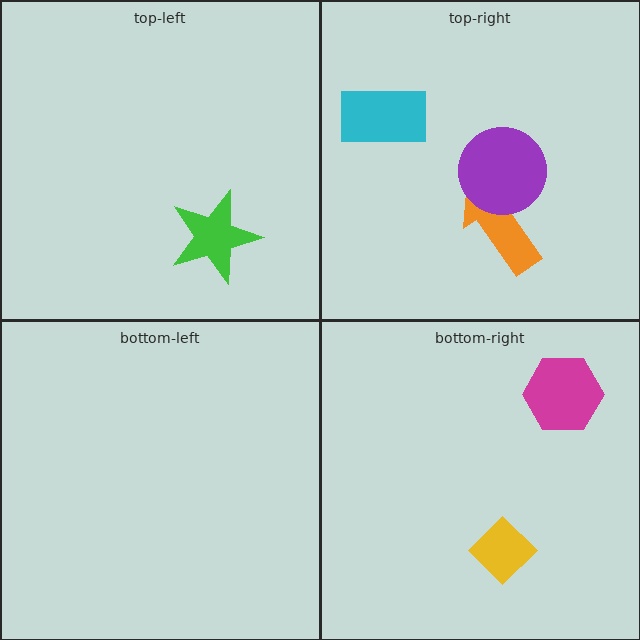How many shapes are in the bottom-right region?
2.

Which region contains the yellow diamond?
The bottom-right region.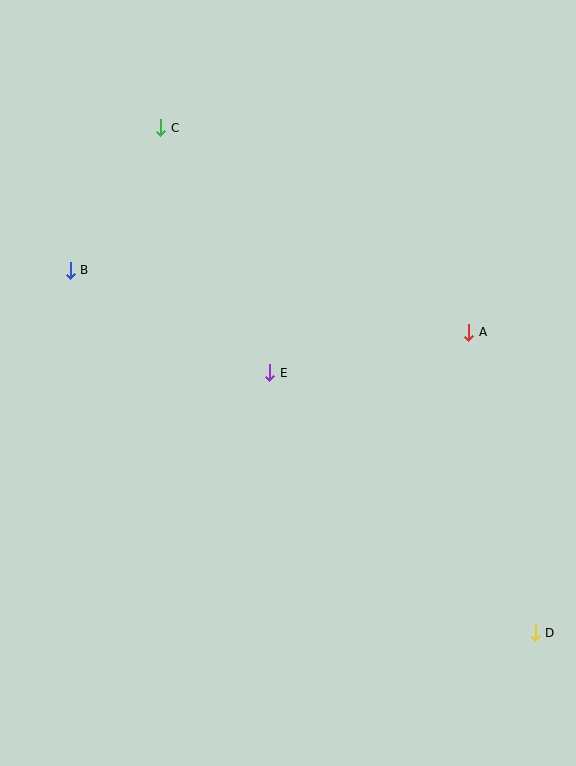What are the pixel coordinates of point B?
Point B is at (70, 270).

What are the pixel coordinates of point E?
Point E is at (270, 373).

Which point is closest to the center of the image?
Point E at (270, 373) is closest to the center.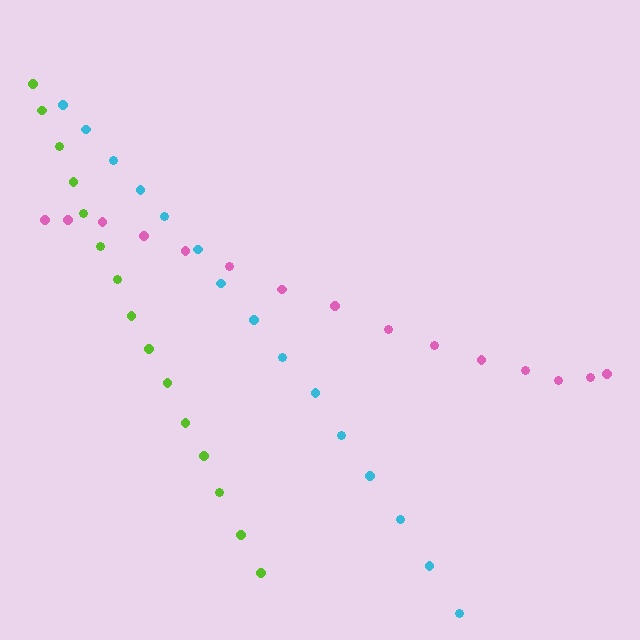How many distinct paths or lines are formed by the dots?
There are 3 distinct paths.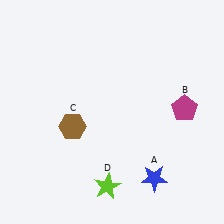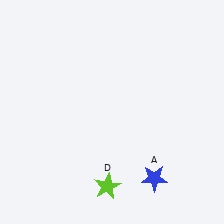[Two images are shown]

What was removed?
The brown hexagon (C), the magenta pentagon (B) were removed in Image 2.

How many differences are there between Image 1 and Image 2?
There are 2 differences between the two images.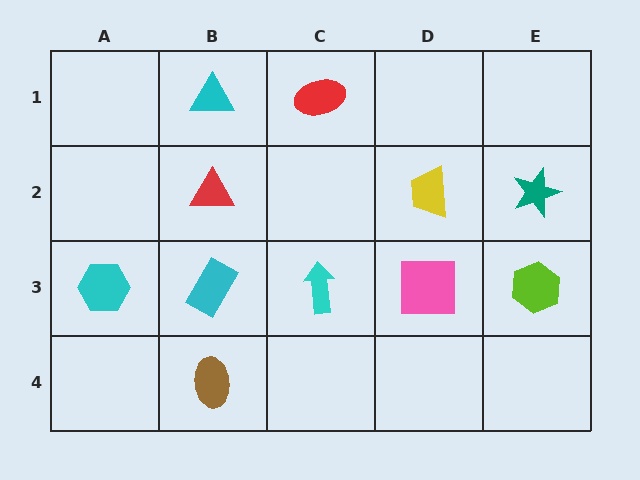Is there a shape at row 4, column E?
No, that cell is empty.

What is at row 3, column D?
A pink square.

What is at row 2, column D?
A yellow trapezoid.